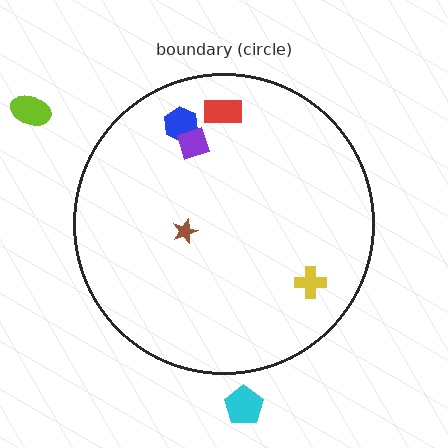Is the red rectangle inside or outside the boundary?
Inside.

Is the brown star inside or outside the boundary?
Inside.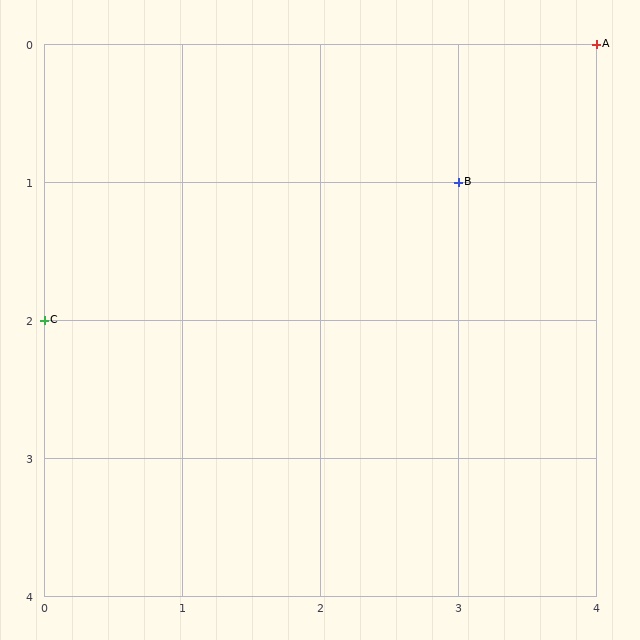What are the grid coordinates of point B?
Point B is at grid coordinates (3, 1).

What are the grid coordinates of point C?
Point C is at grid coordinates (0, 2).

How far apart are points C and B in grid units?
Points C and B are 3 columns and 1 row apart (about 3.2 grid units diagonally).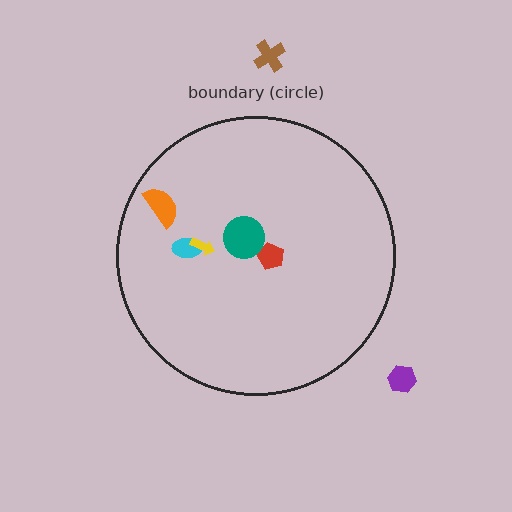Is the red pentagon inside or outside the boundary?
Inside.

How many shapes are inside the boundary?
5 inside, 2 outside.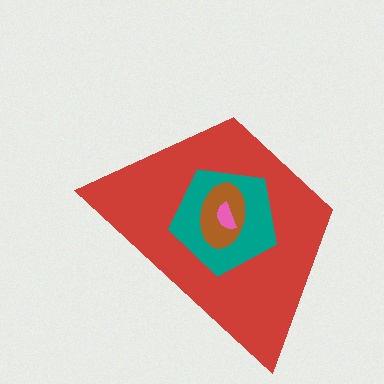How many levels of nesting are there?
4.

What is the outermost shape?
The red trapezoid.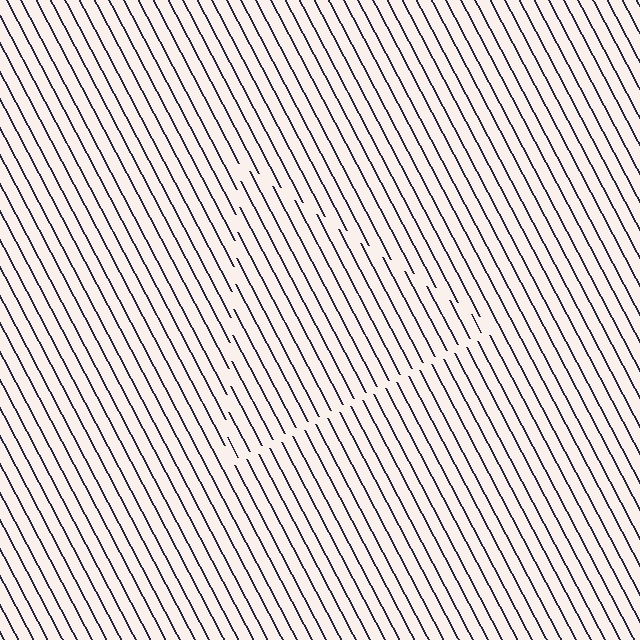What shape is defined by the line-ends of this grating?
An illusory triangle. The interior of the shape contains the same grating, shifted by half a period — the contour is defined by the phase discontinuity where line-ends from the inner and outer gratings abut.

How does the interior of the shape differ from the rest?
The interior of the shape contains the same grating, shifted by half a period — the contour is defined by the phase discontinuity where line-ends from the inner and outer gratings abut.